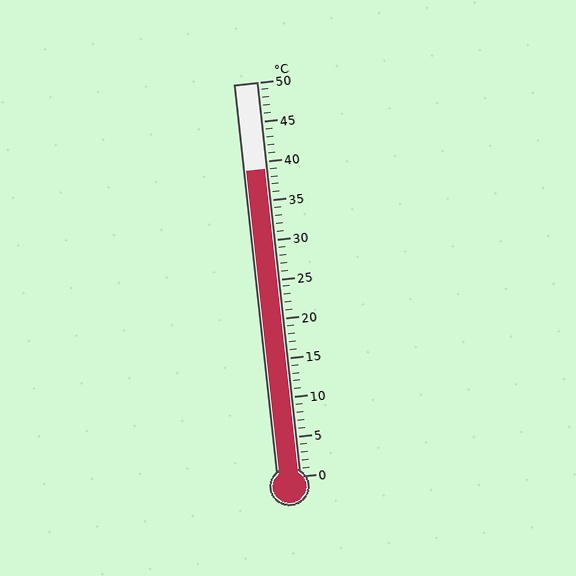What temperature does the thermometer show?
The thermometer shows approximately 39°C.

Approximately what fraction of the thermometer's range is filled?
The thermometer is filled to approximately 80% of its range.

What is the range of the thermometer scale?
The thermometer scale ranges from 0°C to 50°C.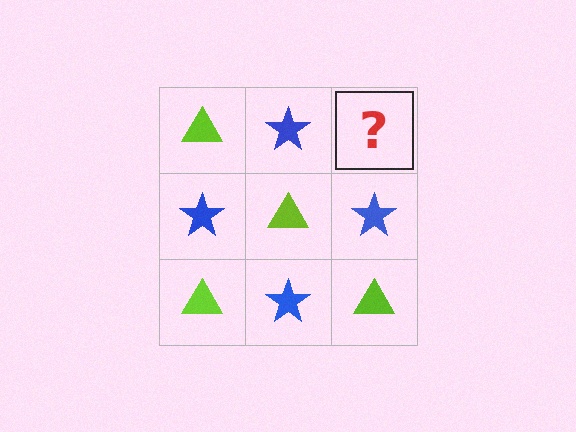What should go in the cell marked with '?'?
The missing cell should contain a lime triangle.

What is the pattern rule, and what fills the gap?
The rule is that it alternates lime triangle and blue star in a checkerboard pattern. The gap should be filled with a lime triangle.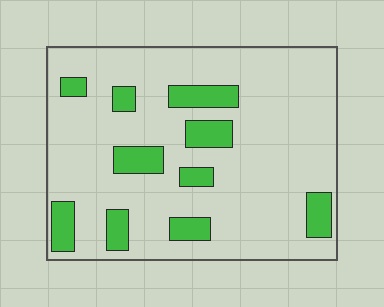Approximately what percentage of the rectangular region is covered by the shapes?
Approximately 15%.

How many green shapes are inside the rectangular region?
10.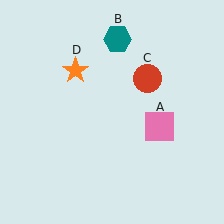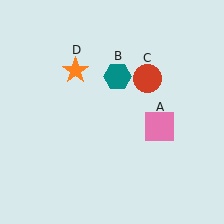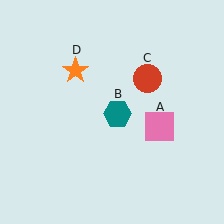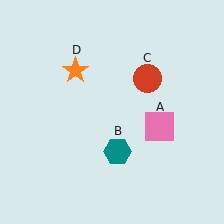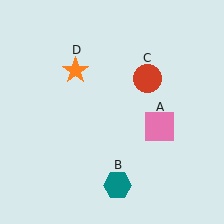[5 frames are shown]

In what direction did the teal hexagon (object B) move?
The teal hexagon (object B) moved down.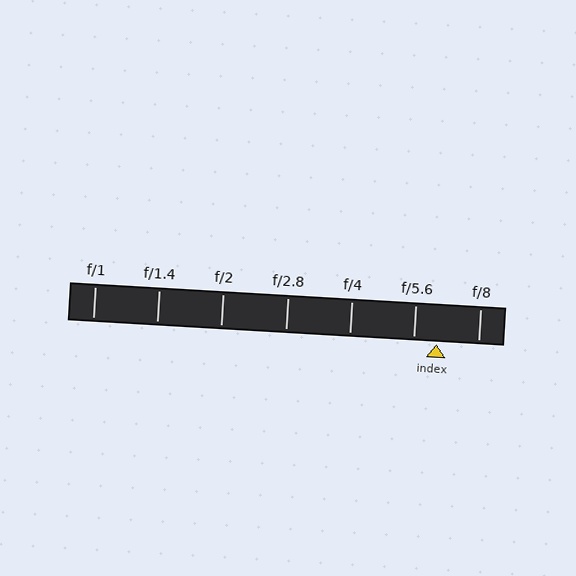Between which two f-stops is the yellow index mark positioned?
The index mark is between f/5.6 and f/8.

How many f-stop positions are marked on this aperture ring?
There are 7 f-stop positions marked.